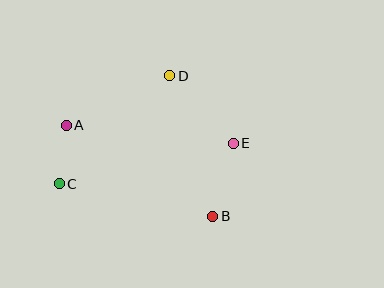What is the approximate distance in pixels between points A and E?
The distance between A and E is approximately 168 pixels.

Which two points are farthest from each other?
Points C and E are farthest from each other.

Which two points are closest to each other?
Points A and C are closest to each other.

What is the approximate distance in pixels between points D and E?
The distance between D and E is approximately 92 pixels.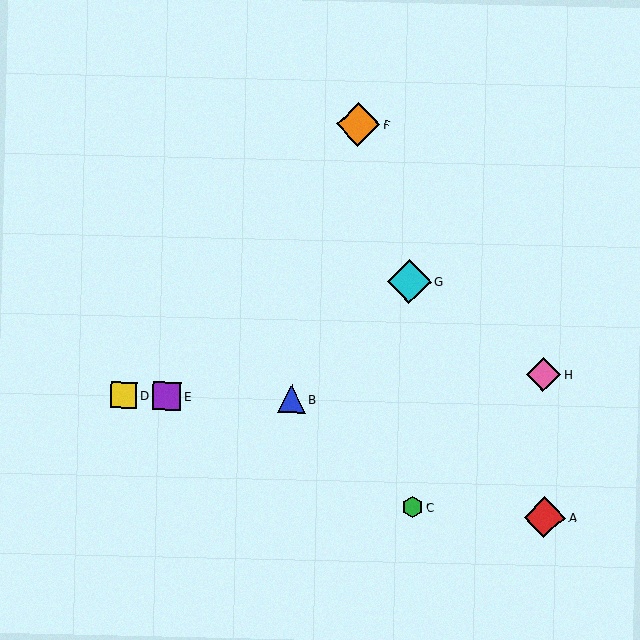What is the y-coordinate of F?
Object F is at y≈124.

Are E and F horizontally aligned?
No, E is at y≈396 and F is at y≈124.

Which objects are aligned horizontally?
Objects B, D, E are aligned horizontally.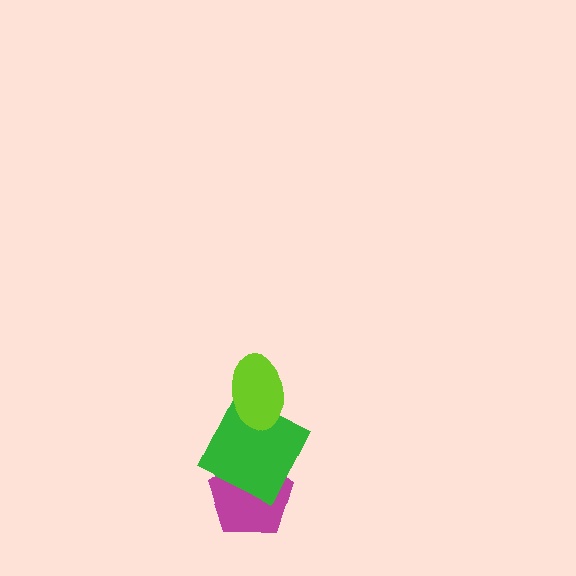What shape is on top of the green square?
The lime ellipse is on top of the green square.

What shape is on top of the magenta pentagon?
The green square is on top of the magenta pentagon.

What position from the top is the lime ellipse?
The lime ellipse is 1st from the top.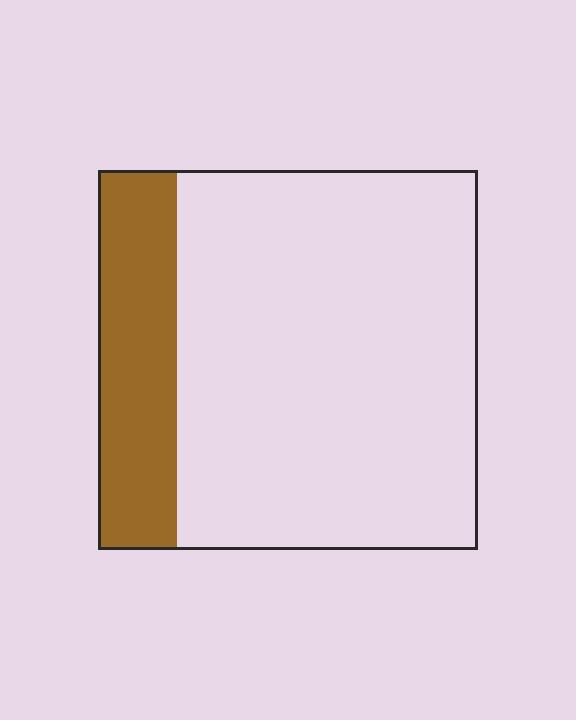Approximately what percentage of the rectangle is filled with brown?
Approximately 20%.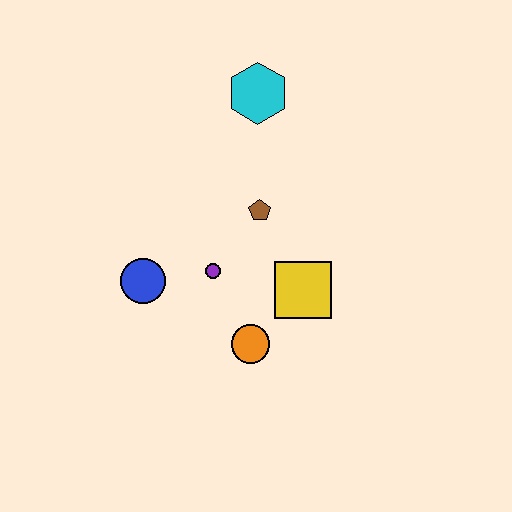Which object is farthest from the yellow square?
The cyan hexagon is farthest from the yellow square.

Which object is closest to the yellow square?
The orange circle is closest to the yellow square.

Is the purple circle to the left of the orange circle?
Yes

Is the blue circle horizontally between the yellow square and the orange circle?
No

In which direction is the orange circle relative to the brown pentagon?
The orange circle is below the brown pentagon.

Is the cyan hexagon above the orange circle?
Yes